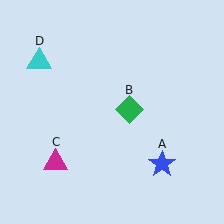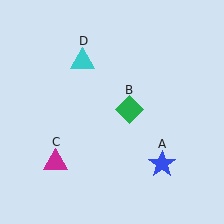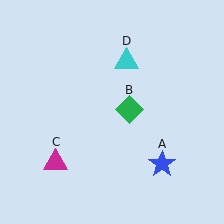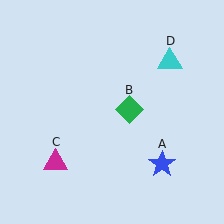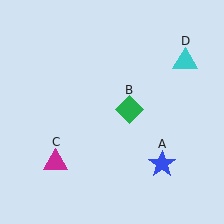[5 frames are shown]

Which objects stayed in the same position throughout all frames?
Blue star (object A) and green diamond (object B) and magenta triangle (object C) remained stationary.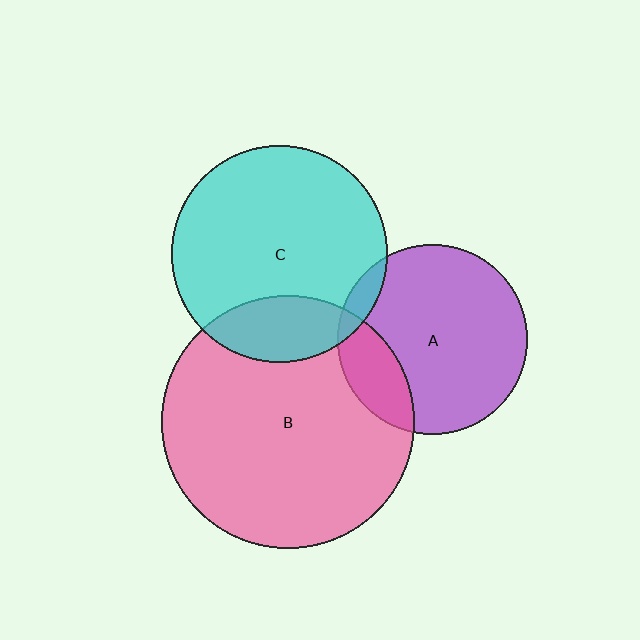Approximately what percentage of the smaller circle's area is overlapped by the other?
Approximately 20%.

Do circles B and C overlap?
Yes.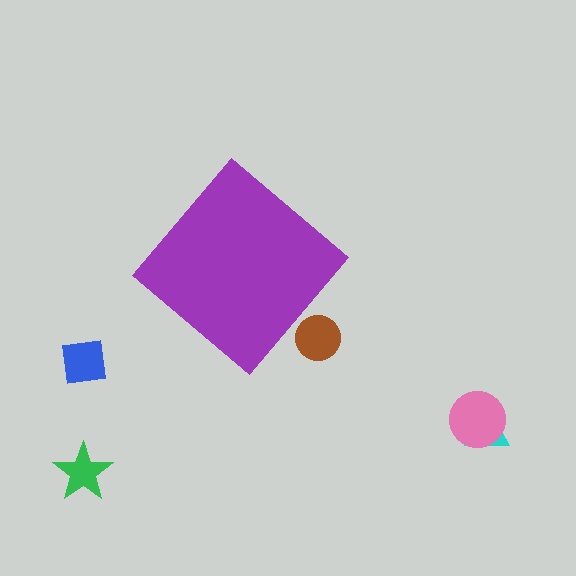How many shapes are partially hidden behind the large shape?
1 shape is partially hidden.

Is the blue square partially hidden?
No, the blue square is fully visible.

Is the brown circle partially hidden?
Yes, the brown circle is partially hidden behind the purple diamond.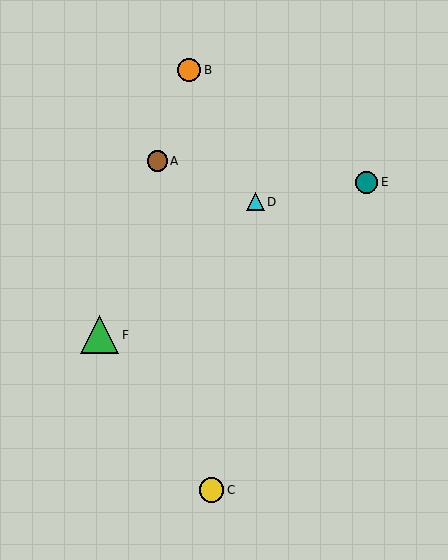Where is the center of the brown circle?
The center of the brown circle is at (157, 161).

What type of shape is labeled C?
Shape C is a yellow circle.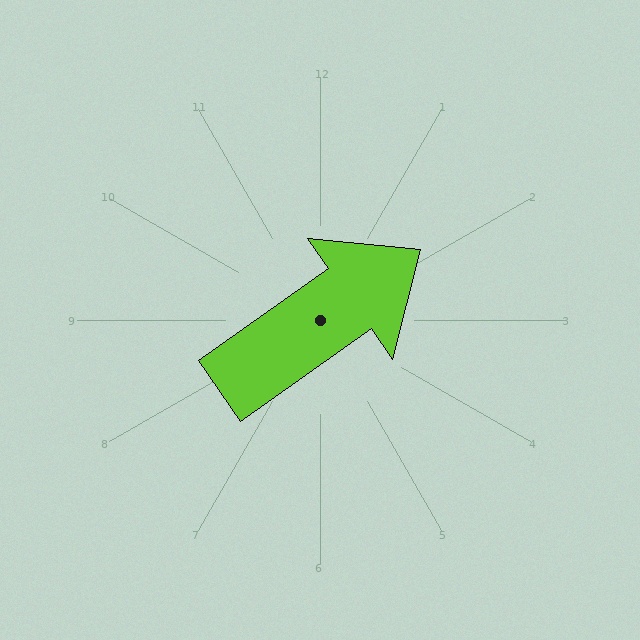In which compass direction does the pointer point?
Northeast.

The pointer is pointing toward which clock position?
Roughly 2 o'clock.